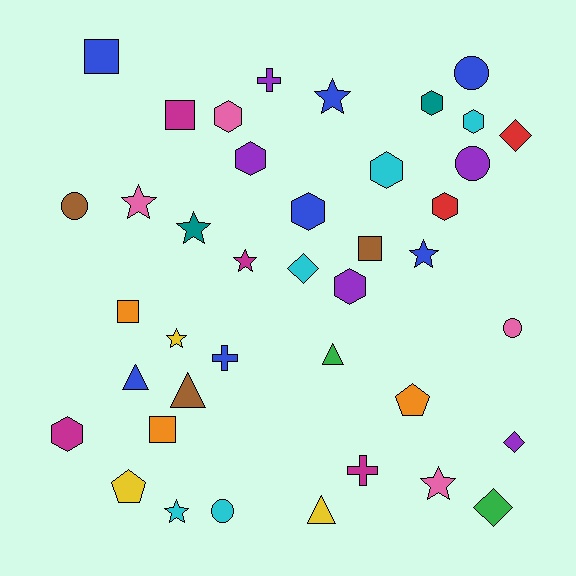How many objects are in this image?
There are 40 objects.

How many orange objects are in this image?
There are 3 orange objects.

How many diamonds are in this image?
There are 4 diamonds.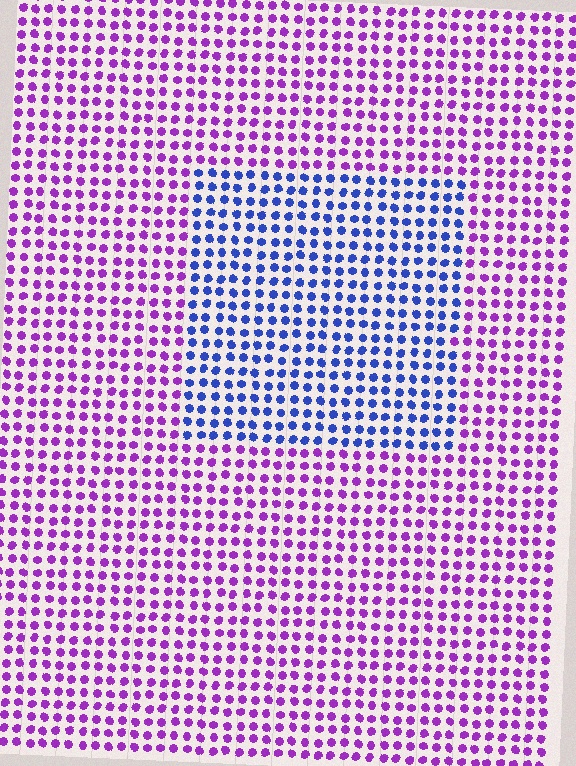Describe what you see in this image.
The image is filled with small purple elements in a uniform arrangement. A rectangle-shaped region is visible where the elements are tinted to a slightly different hue, forming a subtle color boundary.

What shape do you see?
I see a rectangle.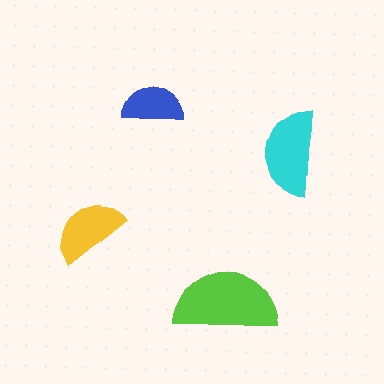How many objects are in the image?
There are 4 objects in the image.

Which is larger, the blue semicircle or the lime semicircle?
The lime one.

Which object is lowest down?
The lime semicircle is bottommost.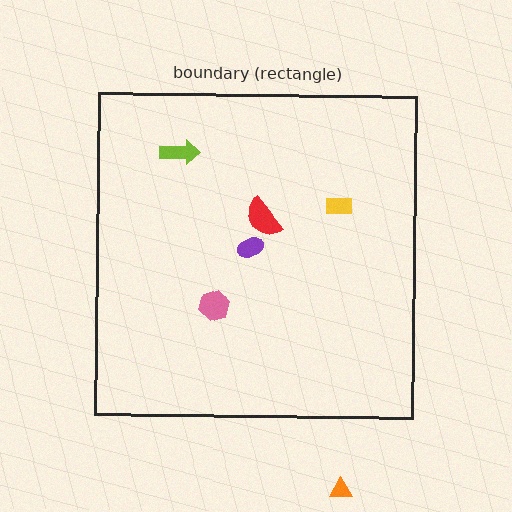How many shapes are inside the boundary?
5 inside, 1 outside.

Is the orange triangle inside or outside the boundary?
Outside.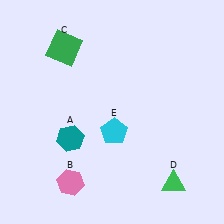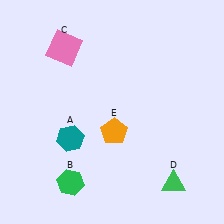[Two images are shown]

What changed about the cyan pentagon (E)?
In Image 1, E is cyan. In Image 2, it changed to orange.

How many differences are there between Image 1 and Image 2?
There are 3 differences between the two images.